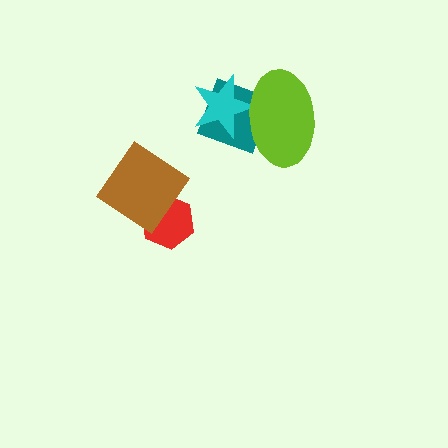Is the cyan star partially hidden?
Yes, it is partially covered by another shape.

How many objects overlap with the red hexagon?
1 object overlaps with the red hexagon.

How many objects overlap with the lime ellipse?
2 objects overlap with the lime ellipse.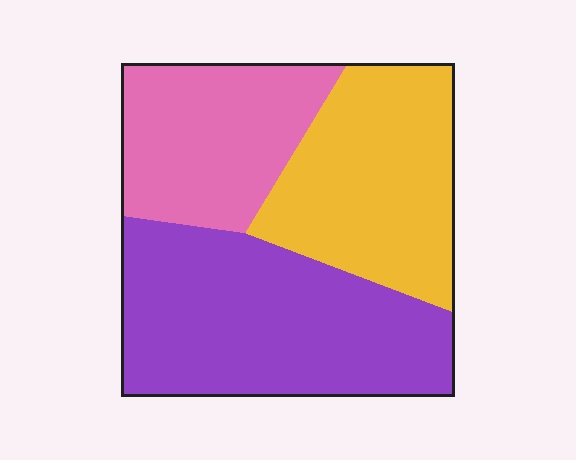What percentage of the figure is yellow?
Yellow covers roughly 30% of the figure.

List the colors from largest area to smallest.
From largest to smallest: purple, yellow, pink.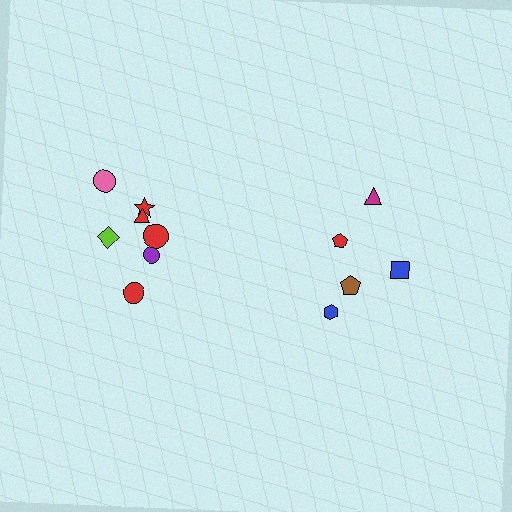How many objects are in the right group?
There are 5 objects.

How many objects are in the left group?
There are 7 objects.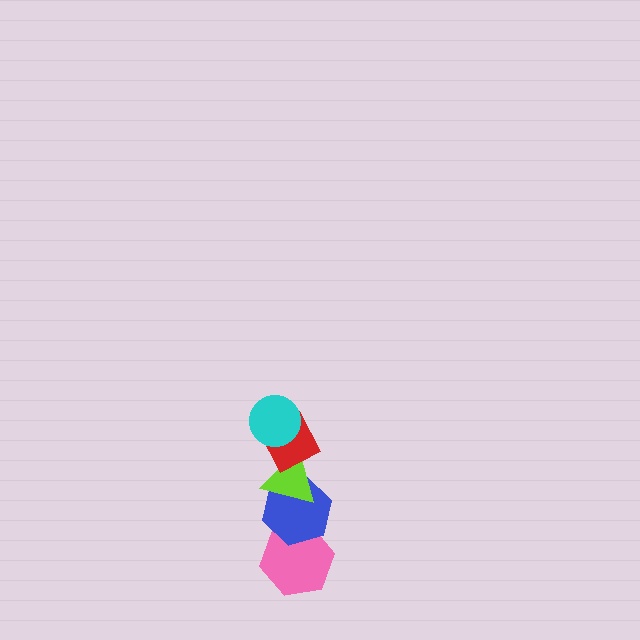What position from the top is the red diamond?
The red diamond is 2nd from the top.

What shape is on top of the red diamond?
The cyan circle is on top of the red diamond.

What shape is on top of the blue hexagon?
The lime triangle is on top of the blue hexagon.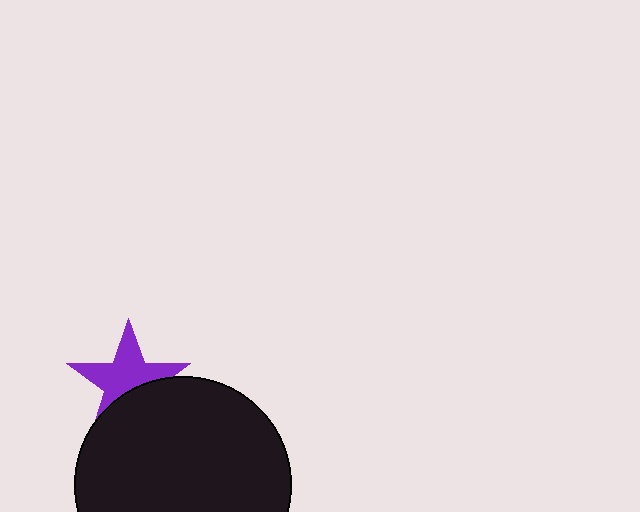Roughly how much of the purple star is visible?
About half of it is visible (roughly 63%).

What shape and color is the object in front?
The object in front is a black circle.